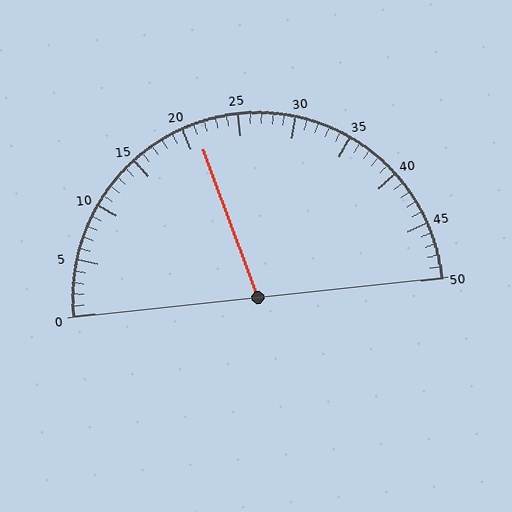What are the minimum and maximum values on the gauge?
The gauge ranges from 0 to 50.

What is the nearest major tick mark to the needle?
The nearest major tick mark is 20.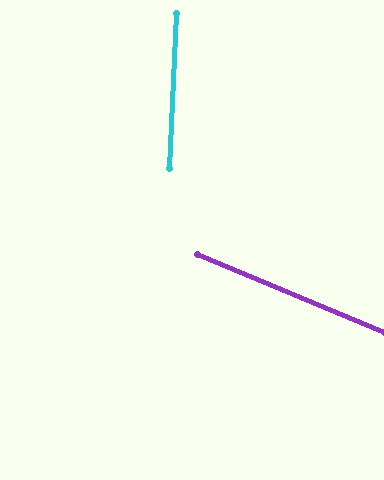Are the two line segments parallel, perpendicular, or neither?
Neither parallel nor perpendicular — they differ by about 70°.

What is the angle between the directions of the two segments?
Approximately 70 degrees.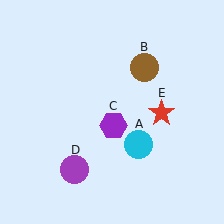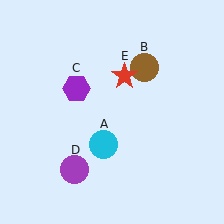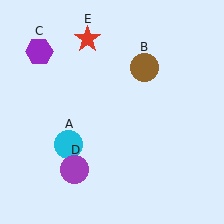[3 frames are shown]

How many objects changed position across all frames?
3 objects changed position: cyan circle (object A), purple hexagon (object C), red star (object E).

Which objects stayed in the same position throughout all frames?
Brown circle (object B) and purple circle (object D) remained stationary.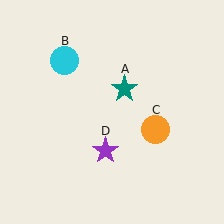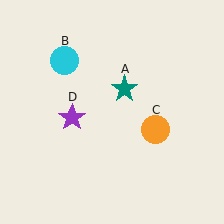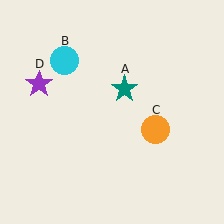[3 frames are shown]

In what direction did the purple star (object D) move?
The purple star (object D) moved up and to the left.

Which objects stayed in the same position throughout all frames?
Teal star (object A) and cyan circle (object B) and orange circle (object C) remained stationary.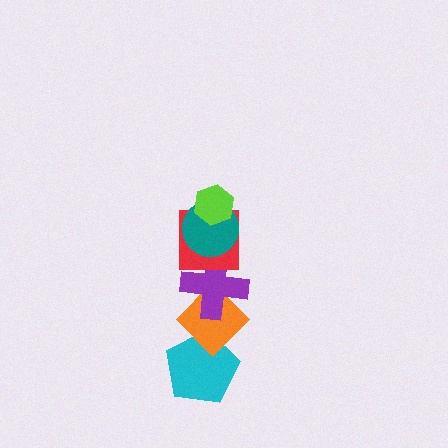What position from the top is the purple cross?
The purple cross is 4th from the top.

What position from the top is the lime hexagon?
The lime hexagon is 1st from the top.